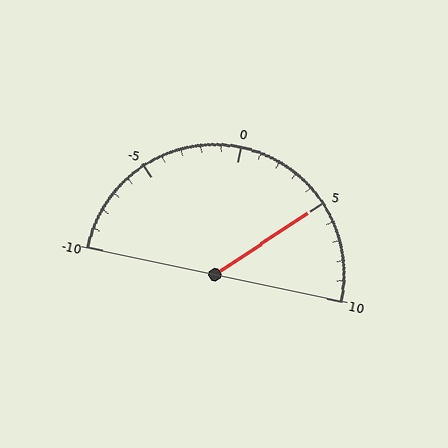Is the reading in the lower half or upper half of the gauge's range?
The reading is in the upper half of the range (-10 to 10).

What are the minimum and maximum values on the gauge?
The gauge ranges from -10 to 10.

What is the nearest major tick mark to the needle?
The nearest major tick mark is 5.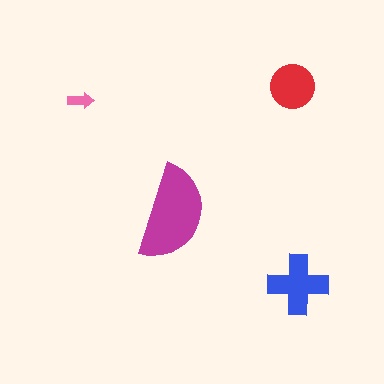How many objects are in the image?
There are 4 objects in the image.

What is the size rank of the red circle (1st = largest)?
3rd.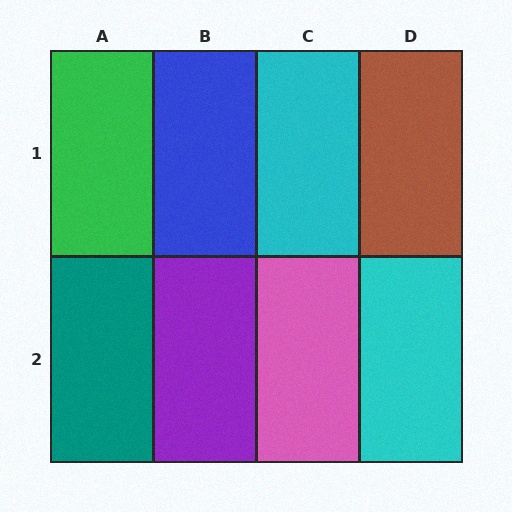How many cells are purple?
1 cell is purple.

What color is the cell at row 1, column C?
Cyan.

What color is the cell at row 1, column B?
Blue.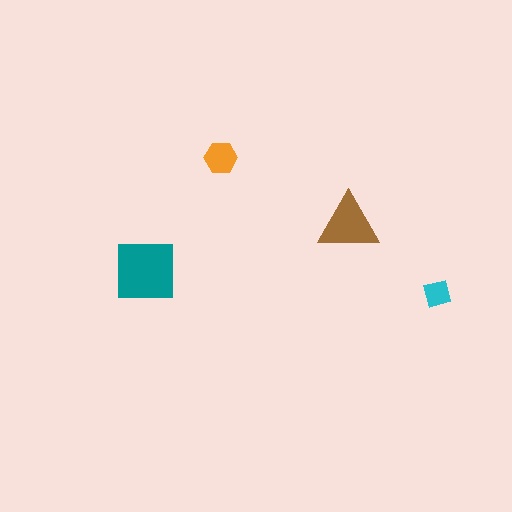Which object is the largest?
The teal square.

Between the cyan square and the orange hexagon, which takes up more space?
The orange hexagon.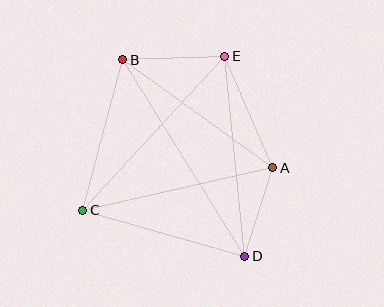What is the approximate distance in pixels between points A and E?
The distance between A and E is approximately 122 pixels.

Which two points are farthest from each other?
Points B and D are farthest from each other.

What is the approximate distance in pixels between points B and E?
The distance between B and E is approximately 102 pixels.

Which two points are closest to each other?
Points A and D are closest to each other.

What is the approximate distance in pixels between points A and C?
The distance between A and C is approximately 195 pixels.